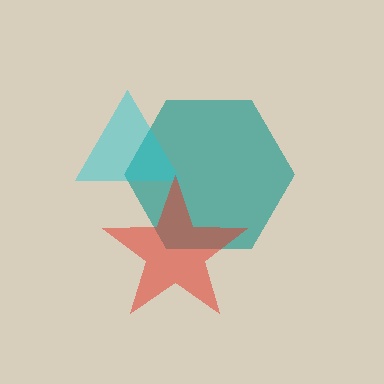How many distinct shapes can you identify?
There are 3 distinct shapes: a teal hexagon, a cyan triangle, a red star.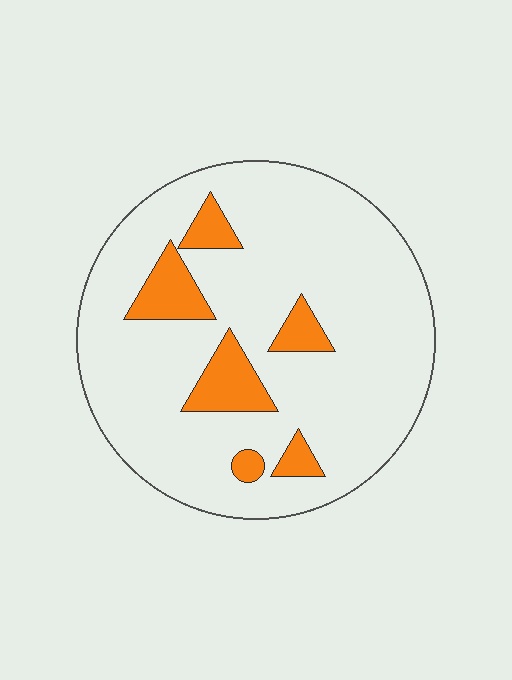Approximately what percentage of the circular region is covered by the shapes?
Approximately 15%.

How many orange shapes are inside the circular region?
6.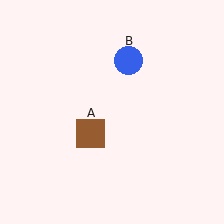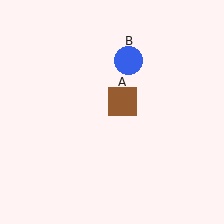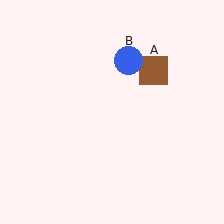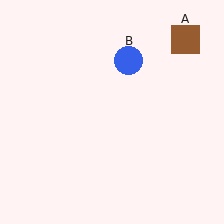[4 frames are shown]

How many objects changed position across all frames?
1 object changed position: brown square (object A).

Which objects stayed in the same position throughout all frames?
Blue circle (object B) remained stationary.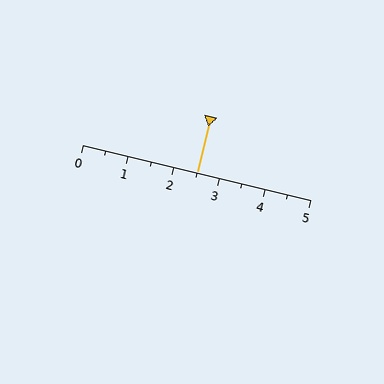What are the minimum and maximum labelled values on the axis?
The axis runs from 0 to 5.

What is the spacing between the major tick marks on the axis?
The major ticks are spaced 1 apart.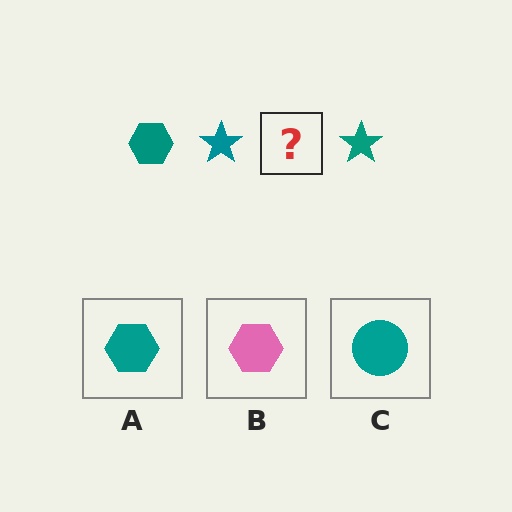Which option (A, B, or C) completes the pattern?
A.